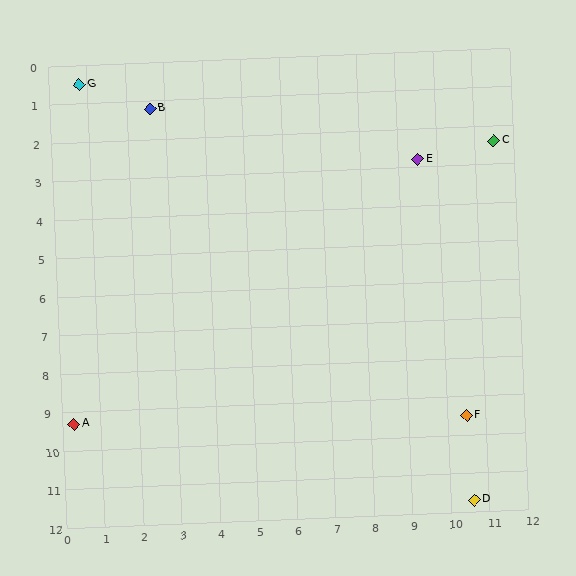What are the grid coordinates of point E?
Point E is at approximately (9.5, 2.8).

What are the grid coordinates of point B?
Point B is at approximately (2.6, 1.2).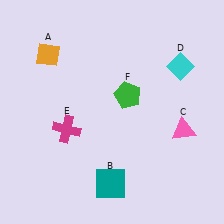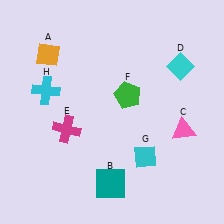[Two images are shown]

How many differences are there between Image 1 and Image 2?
There are 2 differences between the two images.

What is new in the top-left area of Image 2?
A cyan cross (H) was added in the top-left area of Image 2.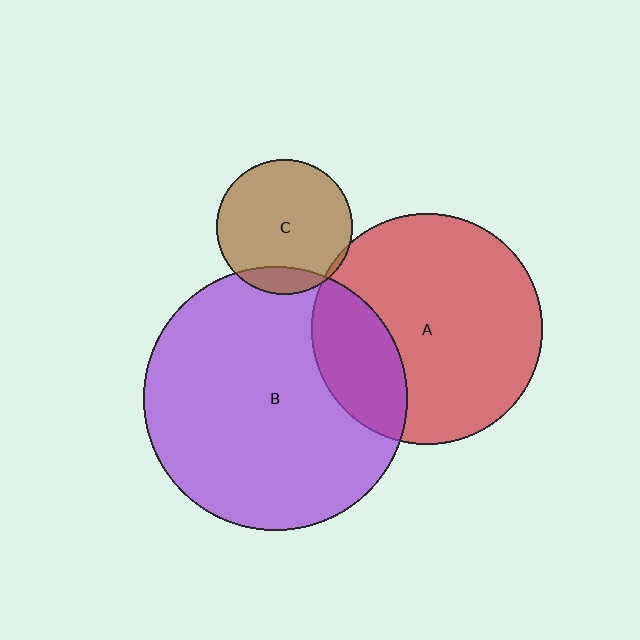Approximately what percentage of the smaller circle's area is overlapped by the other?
Approximately 5%.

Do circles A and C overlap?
Yes.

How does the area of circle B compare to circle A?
Approximately 1.3 times.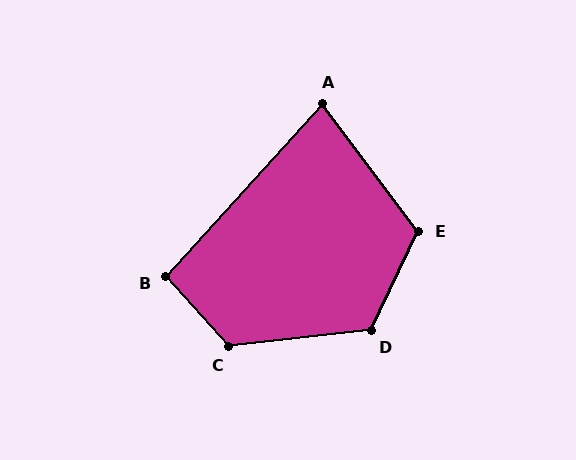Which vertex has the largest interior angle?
C, at approximately 126 degrees.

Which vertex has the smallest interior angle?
A, at approximately 79 degrees.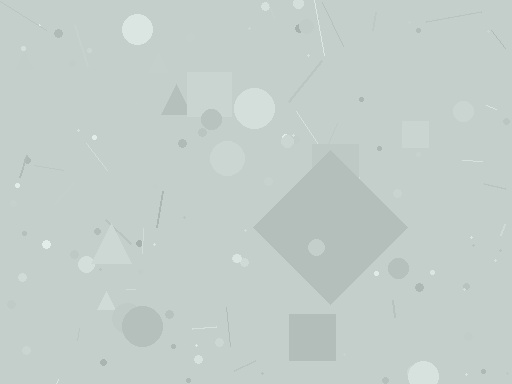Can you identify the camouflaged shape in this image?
The camouflaged shape is a diamond.